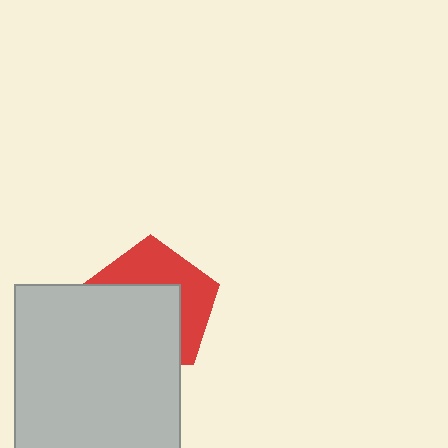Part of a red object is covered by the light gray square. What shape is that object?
It is a pentagon.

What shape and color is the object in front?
The object in front is a light gray square.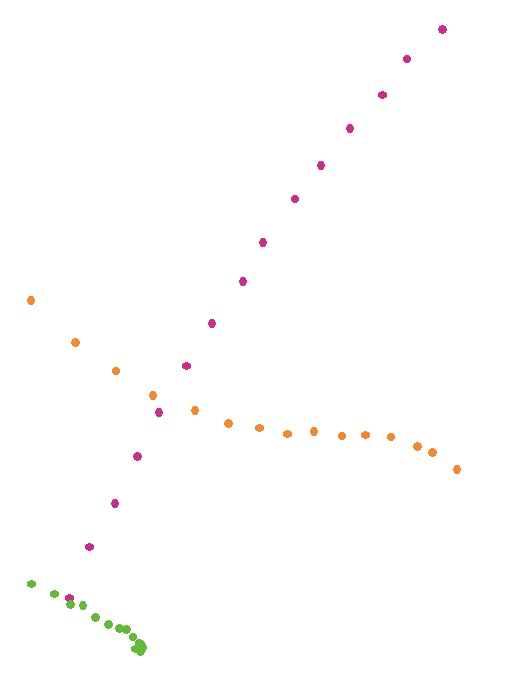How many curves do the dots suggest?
There are 3 distinct paths.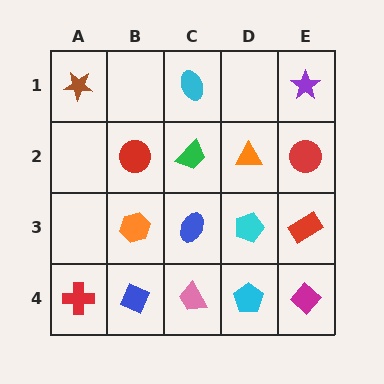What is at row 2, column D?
An orange triangle.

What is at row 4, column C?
A pink trapezoid.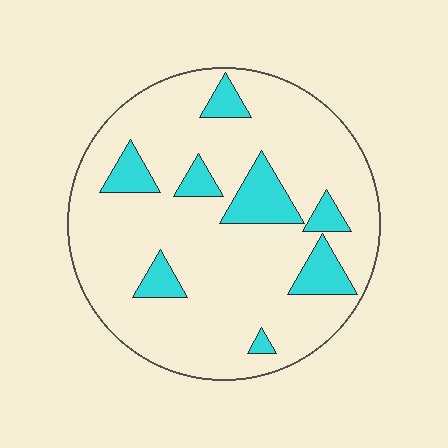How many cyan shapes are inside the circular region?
8.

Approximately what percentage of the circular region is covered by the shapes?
Approximately 15%.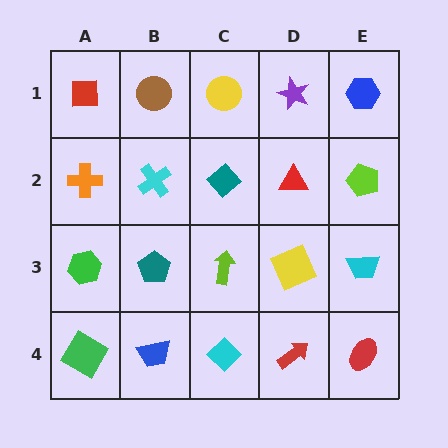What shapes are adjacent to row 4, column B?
A teal pentagon (row 3, column B), a green diamond (row 4, column A), a cyan diamond (row 4, column C).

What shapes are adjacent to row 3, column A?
An orange cross (row 2, column A), a green diamond (row 4, column A), a teal pentagon (row 3, column B).